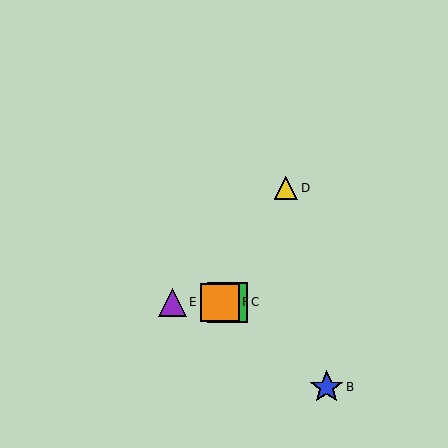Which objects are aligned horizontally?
Objects A, C, E, F are aligned horizontally.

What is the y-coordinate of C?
Object C is at y≈302.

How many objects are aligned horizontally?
4 objects (A, C, E, F) are aligned horizontally.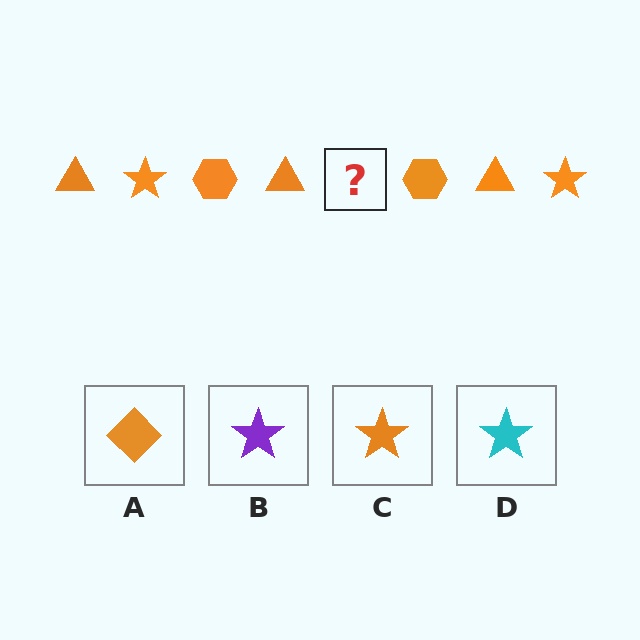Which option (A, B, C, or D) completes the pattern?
C.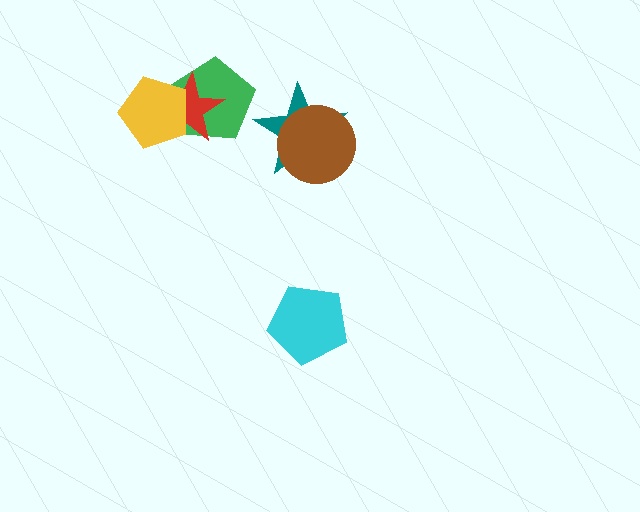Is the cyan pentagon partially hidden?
No, no other shape covers it.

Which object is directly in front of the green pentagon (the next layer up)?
The red star is directly in front of the green pentagon.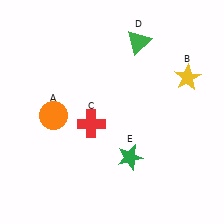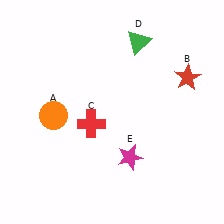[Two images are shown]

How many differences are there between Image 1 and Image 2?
There are 2 differences between the two images.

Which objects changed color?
B changed from yellow to red. E changed from green to magenta.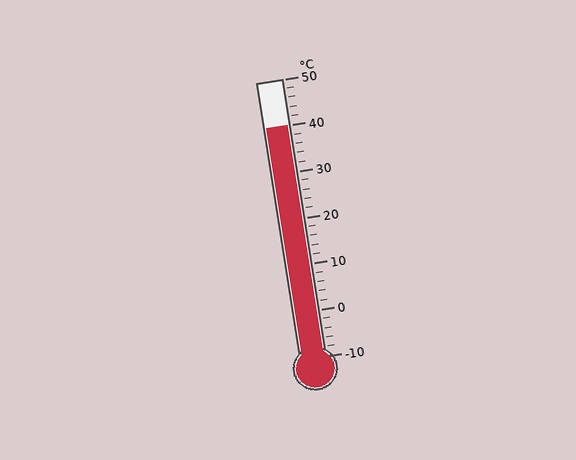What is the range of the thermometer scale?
The thermometer scale ranges from -10°C to 50°C.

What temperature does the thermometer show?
The thermometer shows approximately 40°C.